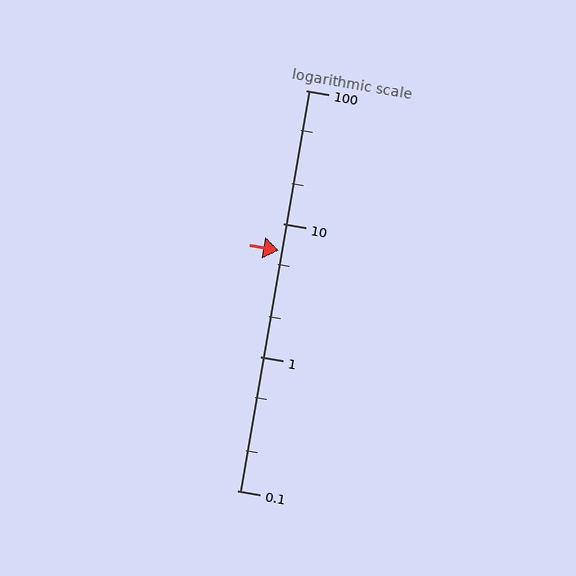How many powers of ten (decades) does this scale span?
The scale spans 3 decades, from 0.1 to 100.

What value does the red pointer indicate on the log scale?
The pointer indicates approximately 6.3.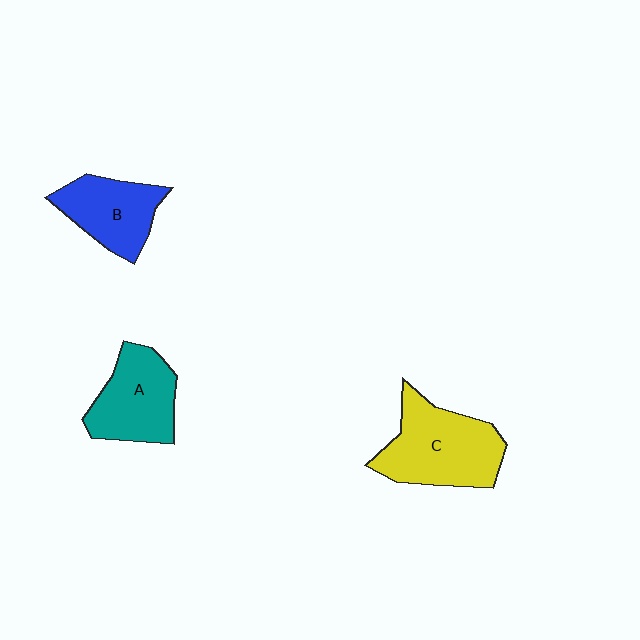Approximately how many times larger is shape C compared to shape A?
Approximately 1.3 times.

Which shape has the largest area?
Shape C (yellow).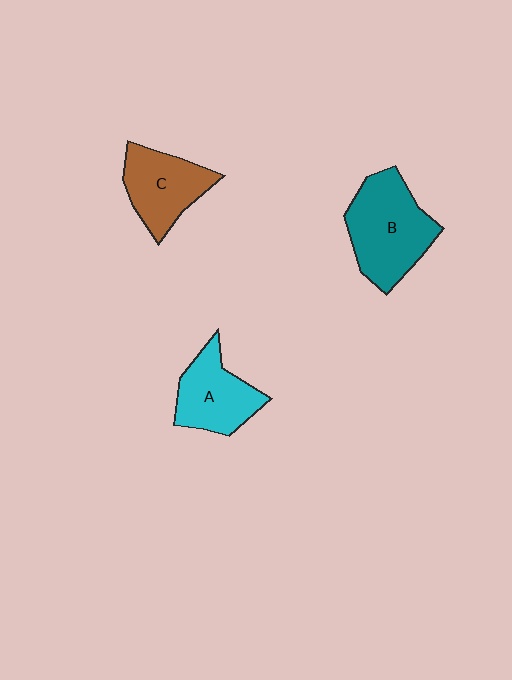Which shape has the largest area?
Shape B (teal).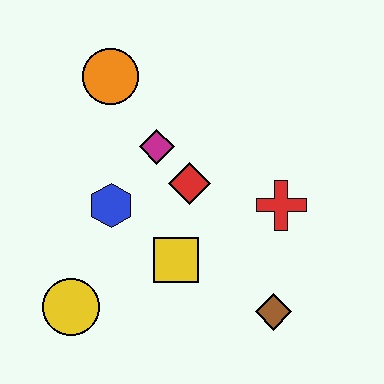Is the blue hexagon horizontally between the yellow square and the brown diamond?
No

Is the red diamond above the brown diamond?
Yes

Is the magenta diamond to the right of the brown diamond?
No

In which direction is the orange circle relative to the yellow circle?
The orange circle is above the yellow circle.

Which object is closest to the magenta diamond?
The red diamond is closest to the magenta diamond.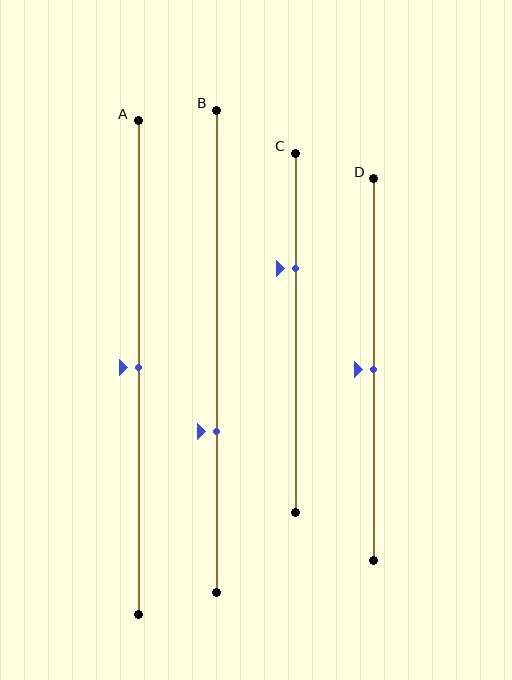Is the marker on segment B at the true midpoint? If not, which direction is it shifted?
No, the marker on segment B is shifted downward by about 17% of the segment length.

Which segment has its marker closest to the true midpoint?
Segment A has its marker closest to the true midpoint.